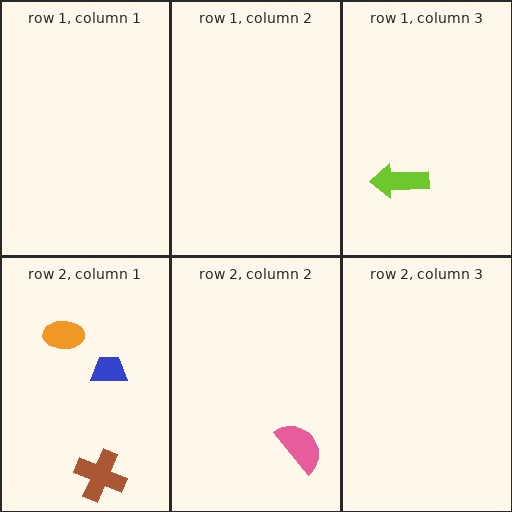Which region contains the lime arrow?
The row 1, column 3 region.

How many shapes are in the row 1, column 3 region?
1.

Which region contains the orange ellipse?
The row 2, column 1 region.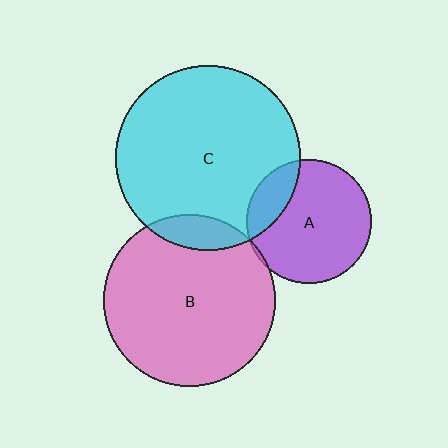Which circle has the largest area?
Circle C (cyan).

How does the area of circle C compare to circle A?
Approximately 2.2 times.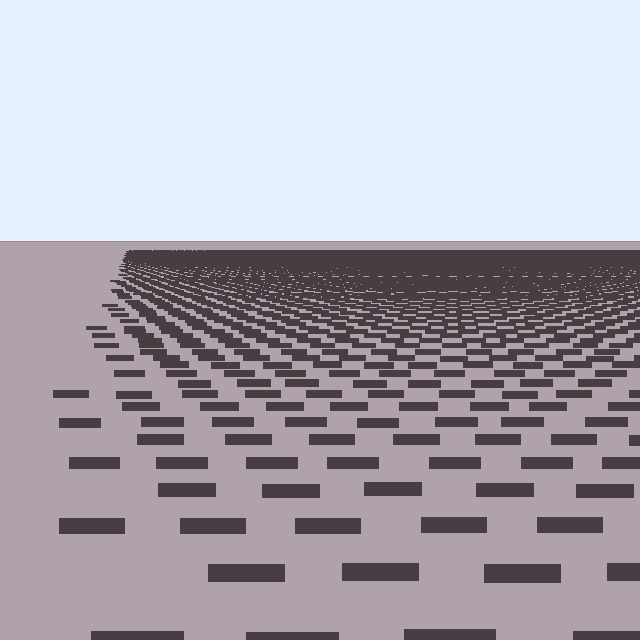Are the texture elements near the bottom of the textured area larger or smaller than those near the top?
Larger. Near the bottom, elements are closer to the viewer and appear at a bigger on-screen size.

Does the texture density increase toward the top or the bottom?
Density increases toward the top.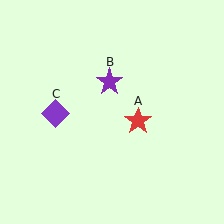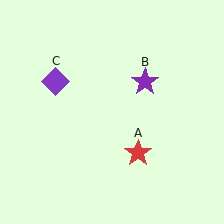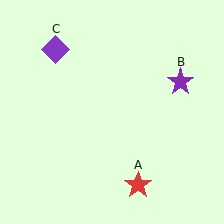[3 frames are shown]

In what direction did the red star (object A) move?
The red star (object A) moved down.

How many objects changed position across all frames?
3 objects changed position: red star (object A), purple star (object B), purple diamond (object C).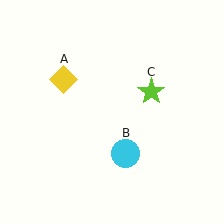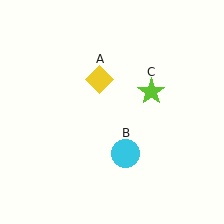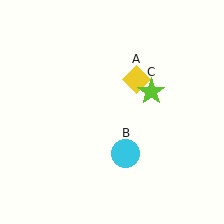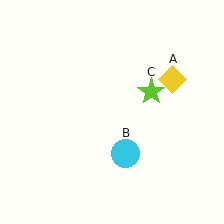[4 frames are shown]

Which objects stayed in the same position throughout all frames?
Cyan circle (object B) and lime star (object C) remained stationary.